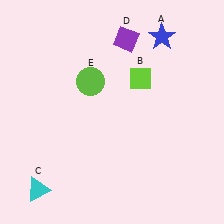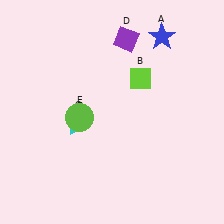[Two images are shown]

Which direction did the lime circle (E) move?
The lime circle (E) moved down.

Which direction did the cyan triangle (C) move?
The cyan triangle (C) moved up.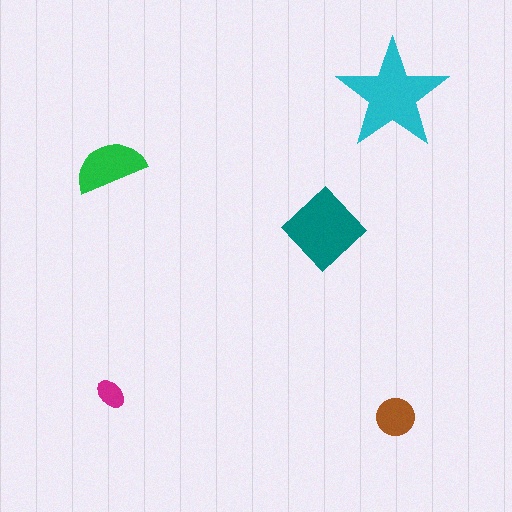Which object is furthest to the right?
The brown circle is rightmost.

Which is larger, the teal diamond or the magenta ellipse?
The teal diamond.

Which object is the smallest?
The magenta ellipse.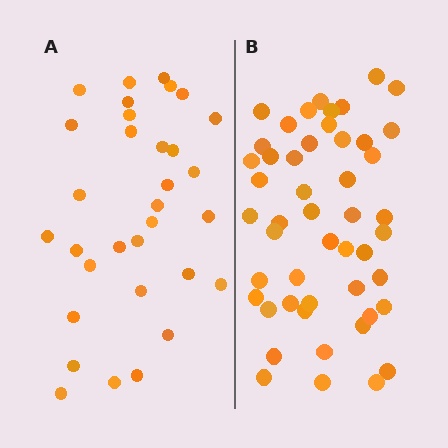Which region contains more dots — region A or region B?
Region B (the right region) has more dots.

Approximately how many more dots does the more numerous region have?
Region B has approximately 15 more dots than region A.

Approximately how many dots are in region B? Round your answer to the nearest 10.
About 50 dots. (The exact count is 49, which rounds to 50.)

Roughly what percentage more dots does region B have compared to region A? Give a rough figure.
About 55% more.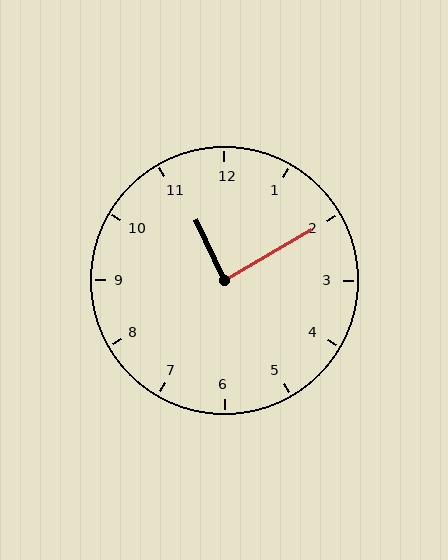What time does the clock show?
11:10.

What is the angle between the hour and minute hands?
Approximately 85 degrees.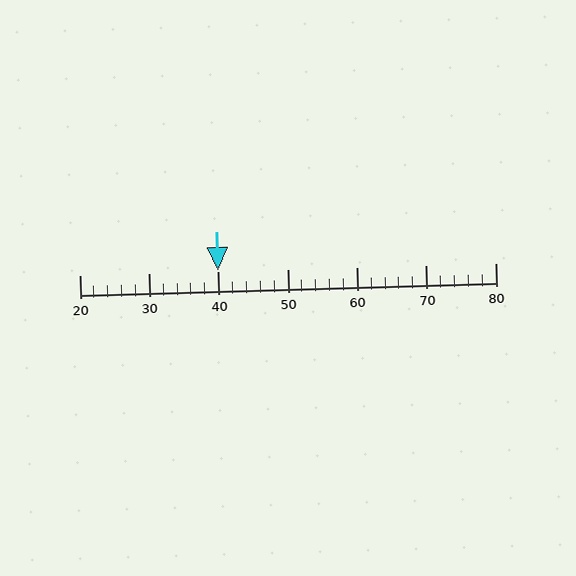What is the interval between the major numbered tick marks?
The major tick marks are spaced 10 units apart.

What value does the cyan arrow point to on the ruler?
The cyan arrow points to approximately 40.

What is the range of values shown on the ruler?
The ruler shows values from 20 to 80.